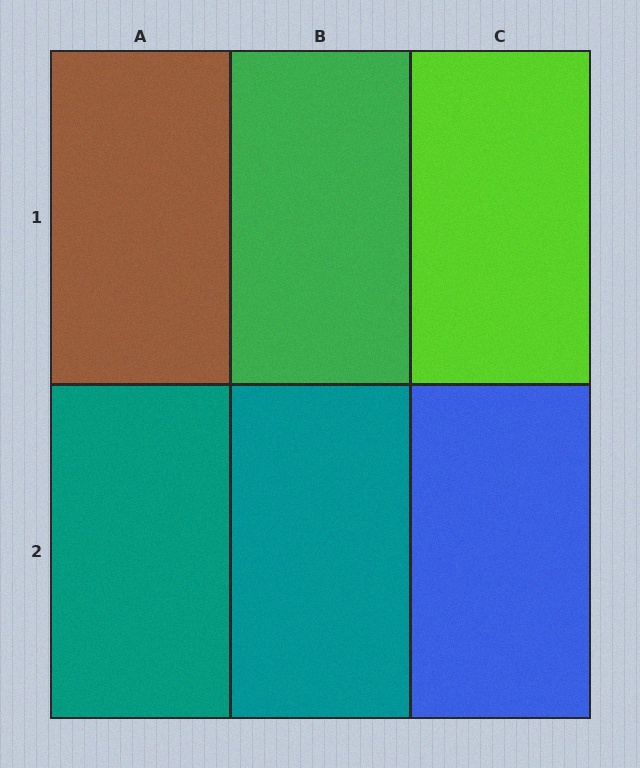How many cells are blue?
1 cell is blue.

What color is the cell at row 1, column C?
Lime.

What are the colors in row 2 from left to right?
Teal, teal, blue.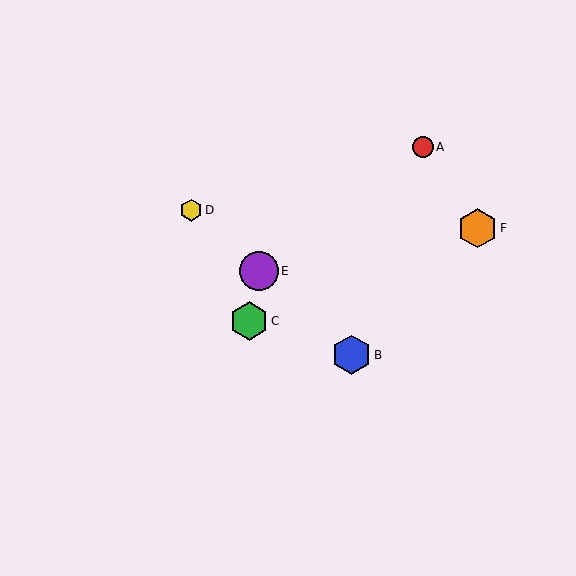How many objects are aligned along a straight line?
3 objects (B, D, E) are aligned along a straight line.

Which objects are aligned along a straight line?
Objects B, D, E are aligned along a straight line.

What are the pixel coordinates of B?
Object B is at (351, 355).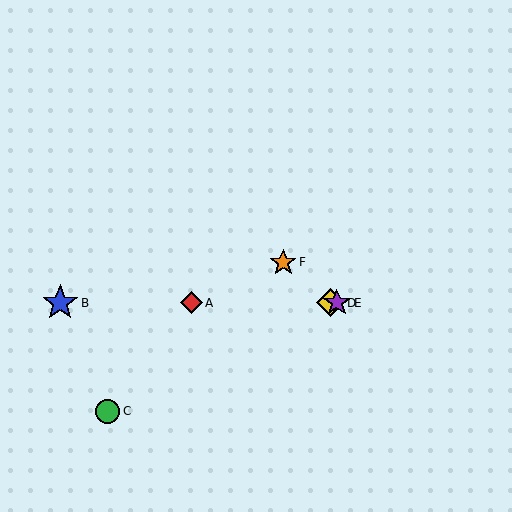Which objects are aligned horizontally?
Objects A, B, D, E are aligned horizontally.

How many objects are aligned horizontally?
4 objects (A, B, D, E) are aligned horizontally.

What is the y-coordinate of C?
Object C is at y≈411.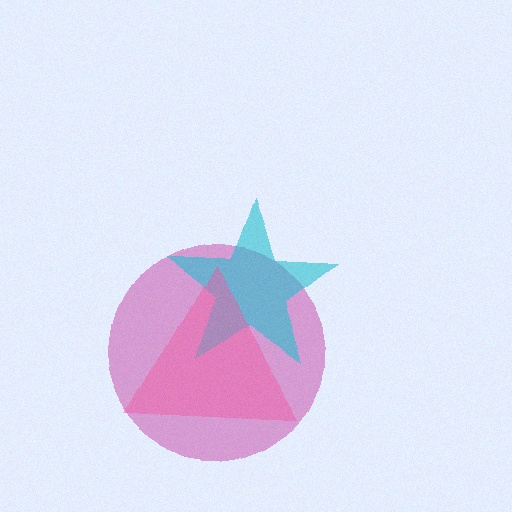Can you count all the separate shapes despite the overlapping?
Yes, there are 3 separate shapes.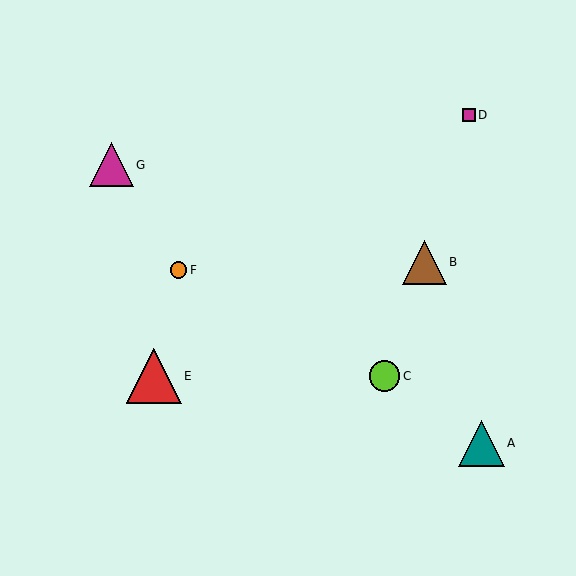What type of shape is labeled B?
Shape B is a brown triangle.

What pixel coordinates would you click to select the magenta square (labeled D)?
Click at (469, 115) to select the magenta square D.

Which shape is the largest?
The red triangle (labeled E) is the largest.